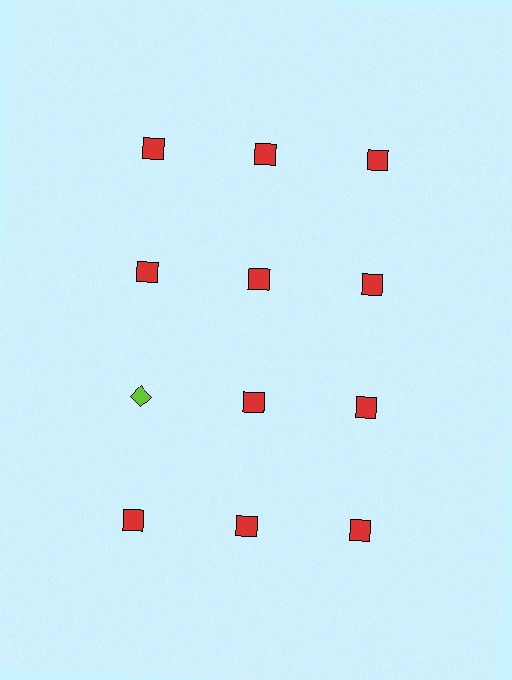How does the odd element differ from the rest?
It differs in both color (lime instead of red) and shape (diamond instead of square).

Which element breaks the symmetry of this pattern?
The lime diamond in the third row, leftmost column breaks the symmetry. All other shapes are red squares.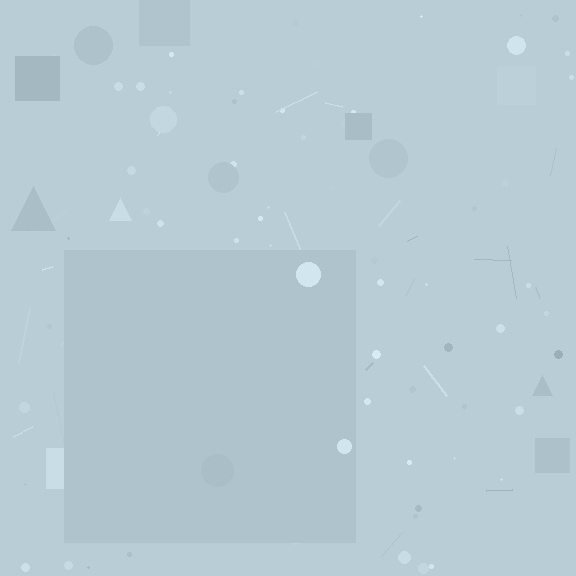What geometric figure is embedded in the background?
A square is embedded in the background.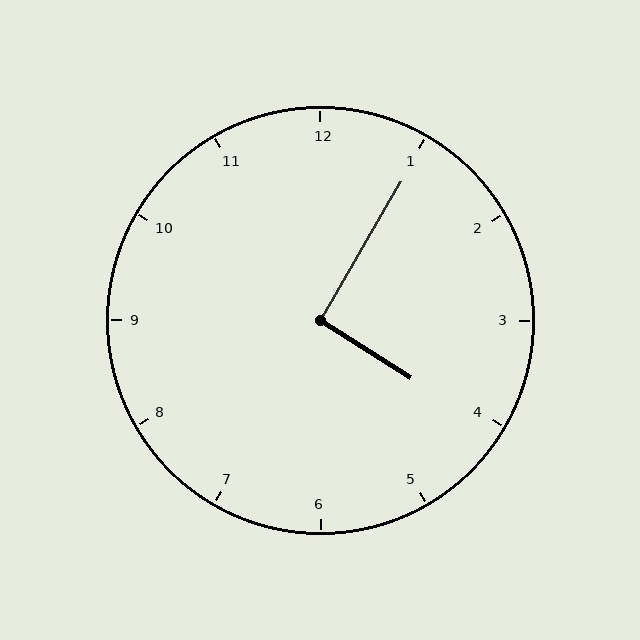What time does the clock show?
4:05.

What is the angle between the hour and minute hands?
Approximately 92 degrees.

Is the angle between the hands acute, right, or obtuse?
It is right.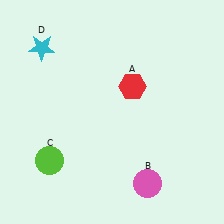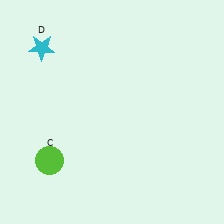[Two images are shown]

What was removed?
The red hexagon (A), the pink circle (B) were removed in Image 2.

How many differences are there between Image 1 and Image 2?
There are 2 differences between the two images.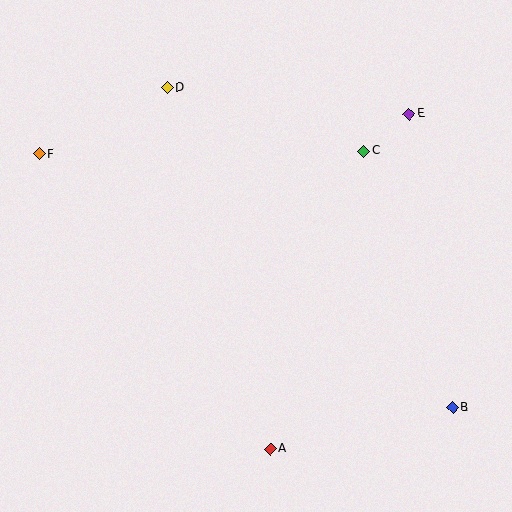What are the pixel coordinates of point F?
Point F is at (39, 154).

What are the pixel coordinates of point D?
Point D is at (167, 88).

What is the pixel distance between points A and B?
The distance between A and B is 187 pixels.